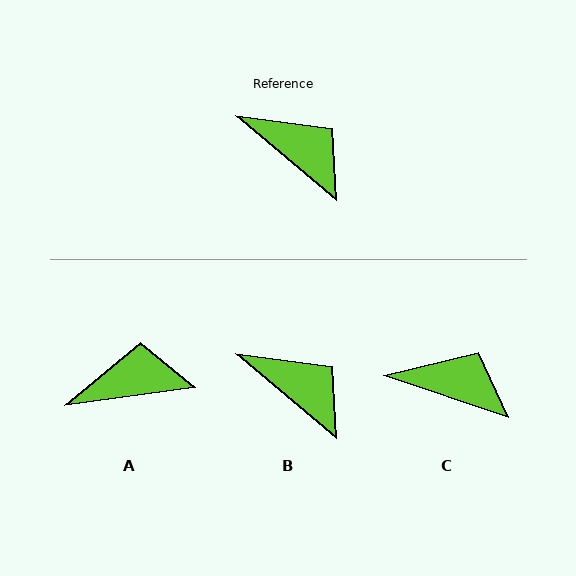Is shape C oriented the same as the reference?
No, it is off by about 22 degrees.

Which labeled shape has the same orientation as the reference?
B.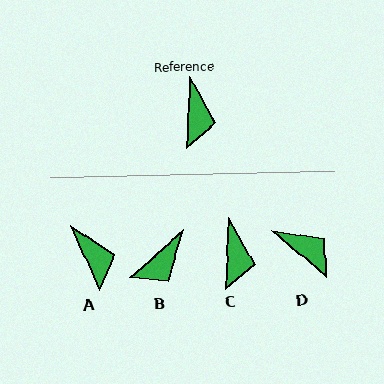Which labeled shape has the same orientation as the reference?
C.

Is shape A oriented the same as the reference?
No, it is off by about 27 degrees.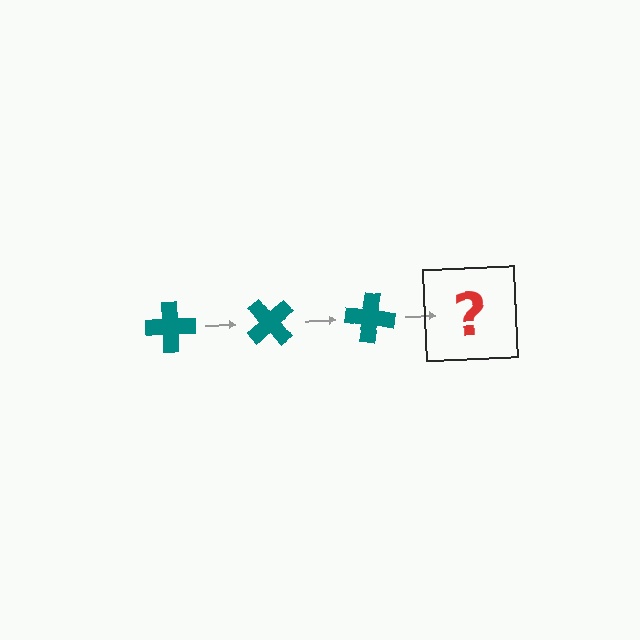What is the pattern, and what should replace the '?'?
The pattern is that the cross rotates 50 degrees each step. The '?' should be a teal cross rotated 150 degrees.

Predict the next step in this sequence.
The next step is a teal cross rotated 150 degrees.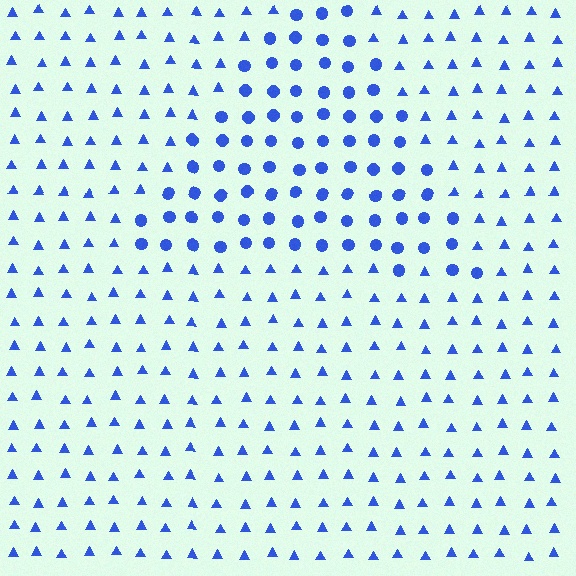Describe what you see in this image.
The image is filled with small blue elements arranged in a uniform grid. A triangle-shaped region contains circles, while the surrounding area contains triangles. The boundary is defined purely by the change in element shape.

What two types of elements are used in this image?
The image uses circles inside the triangle region and triangles outside it.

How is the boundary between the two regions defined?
The boundary is defined by a change in element shape: circles inside vs. triangles outside. All elements share the same color and spacing.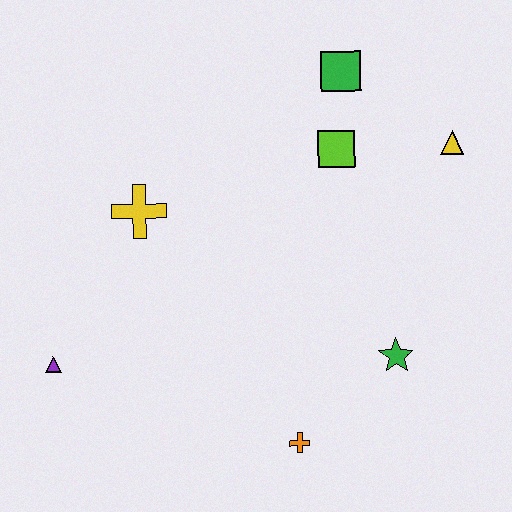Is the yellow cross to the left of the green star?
Yes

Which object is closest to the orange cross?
The green star is closest to the orange cross.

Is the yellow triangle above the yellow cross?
Yes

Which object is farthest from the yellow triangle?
The purple triangle is farthest from the yellow triangle.